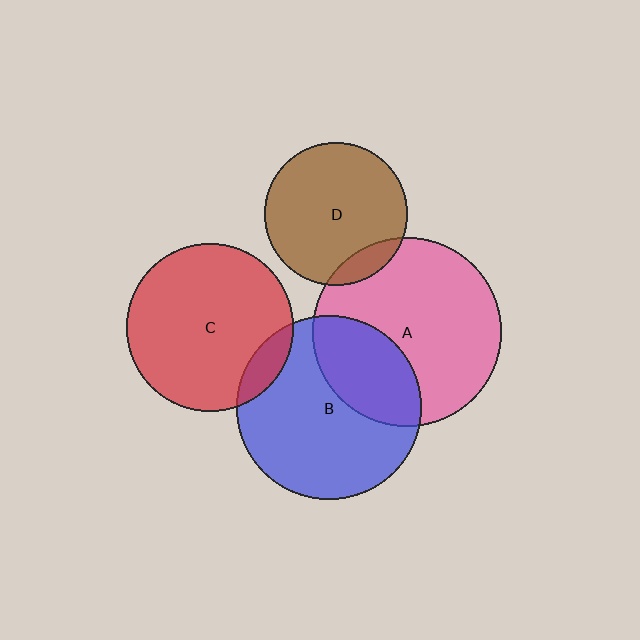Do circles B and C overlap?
Yes.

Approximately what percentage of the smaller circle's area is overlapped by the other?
Approximately 10%.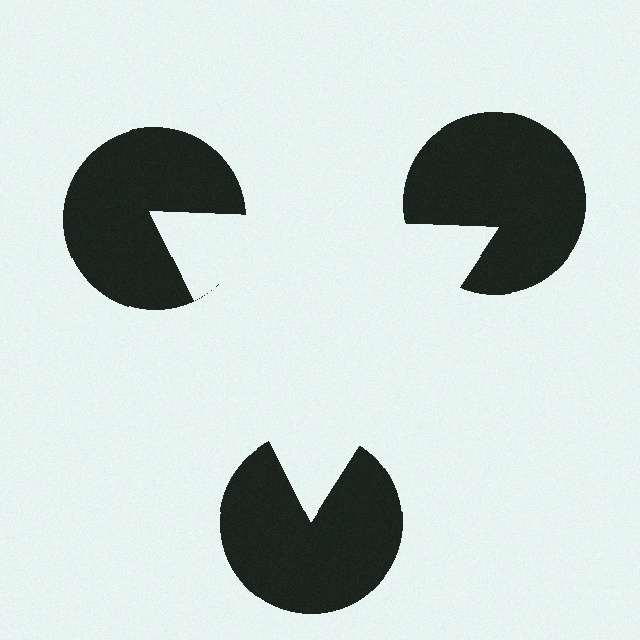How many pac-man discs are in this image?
There are 3 — one at each vertex of the illusory triangle.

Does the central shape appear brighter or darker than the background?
It typically appears slightly brighter than the background, even though no actual brightness change is drawn.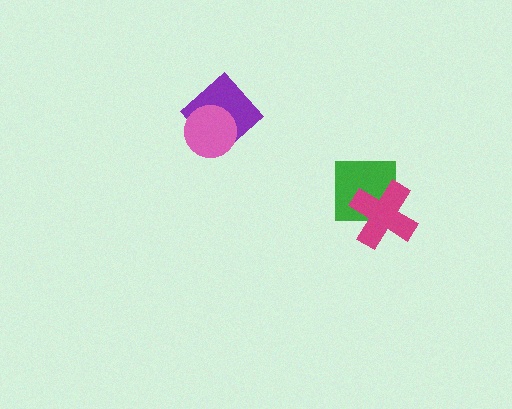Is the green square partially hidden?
Yes, it is partially covered by another shape.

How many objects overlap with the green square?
1 object overlaps with the green square.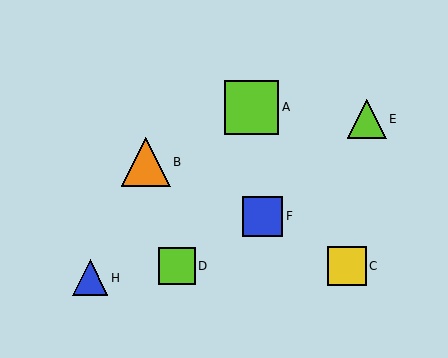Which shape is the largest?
The lime square (labeled A) is the largest.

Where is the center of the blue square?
The center of the blue square is at (263, 216).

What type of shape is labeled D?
Shape D is a lime square.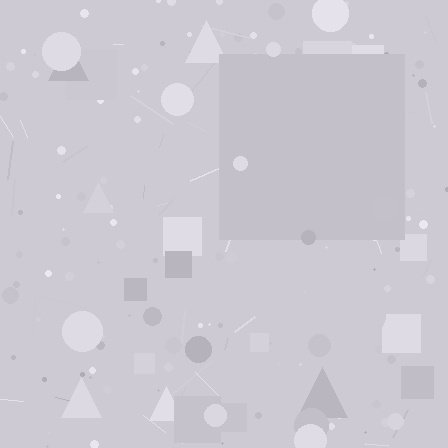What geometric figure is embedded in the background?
A square is embedded in the background.